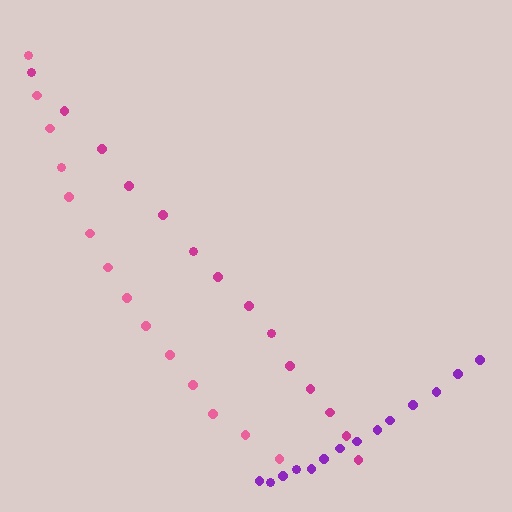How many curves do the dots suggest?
There are 3 distinct paths.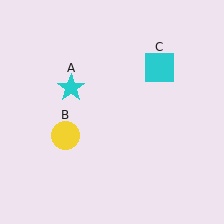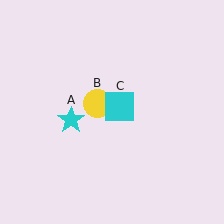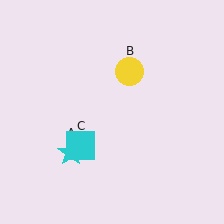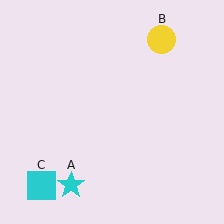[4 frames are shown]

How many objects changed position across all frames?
3 objects changed position: cyan star (object A), yellow circle (object B), cyan square (object C).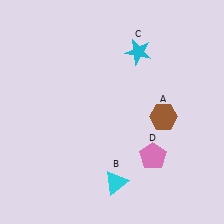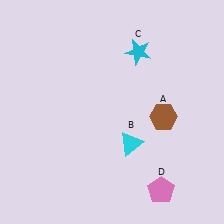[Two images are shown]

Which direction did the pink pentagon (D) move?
The pink pentagon (D) moved down.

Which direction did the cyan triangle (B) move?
The cyan triangle (B) moved up.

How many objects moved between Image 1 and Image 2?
2 objects moved between the two images.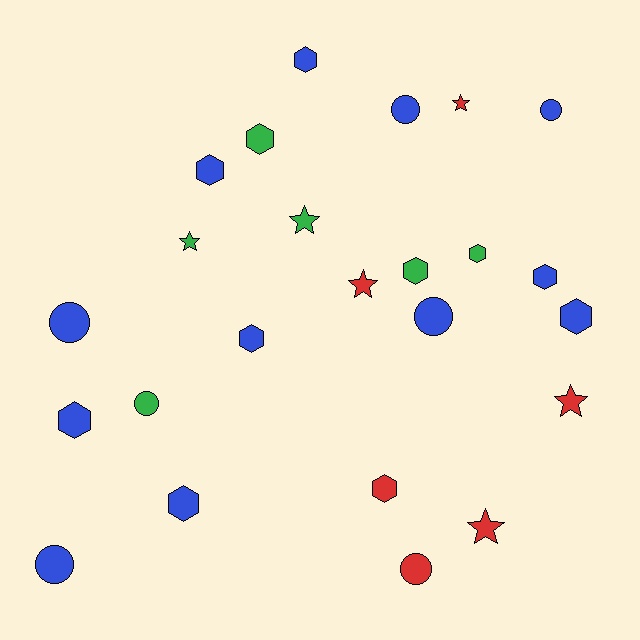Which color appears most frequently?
Blue, with 12 objects.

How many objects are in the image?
There are 24 objects.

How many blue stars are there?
There are no blue stars.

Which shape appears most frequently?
Hexagon, with 11 objects.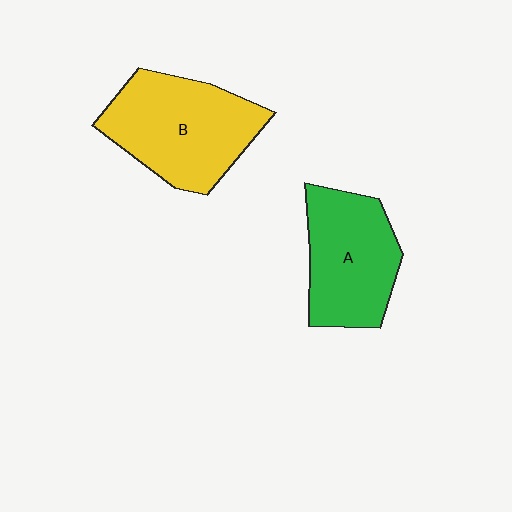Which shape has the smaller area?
Shape A (green).